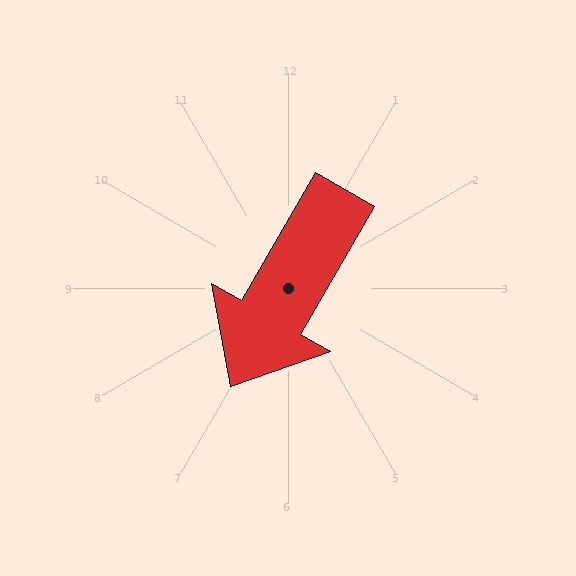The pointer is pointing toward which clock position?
Roughly 7 o'clock.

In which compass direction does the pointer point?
Southwest.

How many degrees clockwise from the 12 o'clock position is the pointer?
Approximately 210 degrees.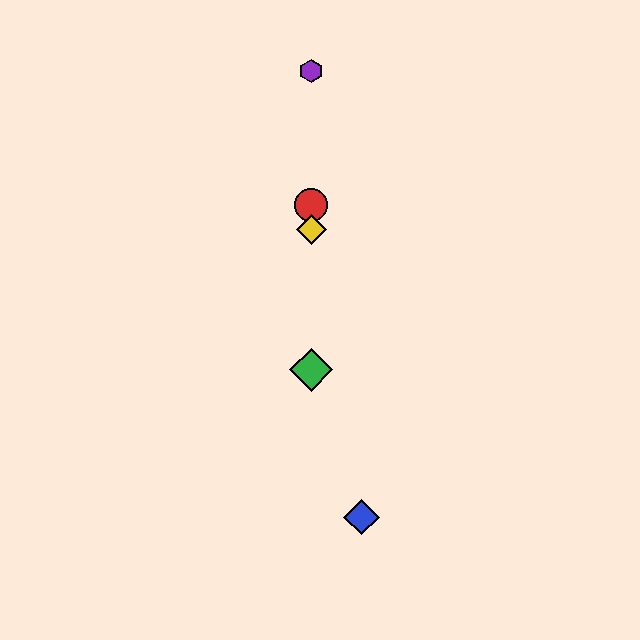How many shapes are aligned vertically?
4 shapes (the red circle, the green diamond, the yellow diamond, the purple hexagon) are aligned vertically.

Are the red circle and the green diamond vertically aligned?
Yes, both are at x≈311.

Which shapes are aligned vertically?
The red circle, the green diamond, the yellow diamond, the purple hexagon are aligned vertically.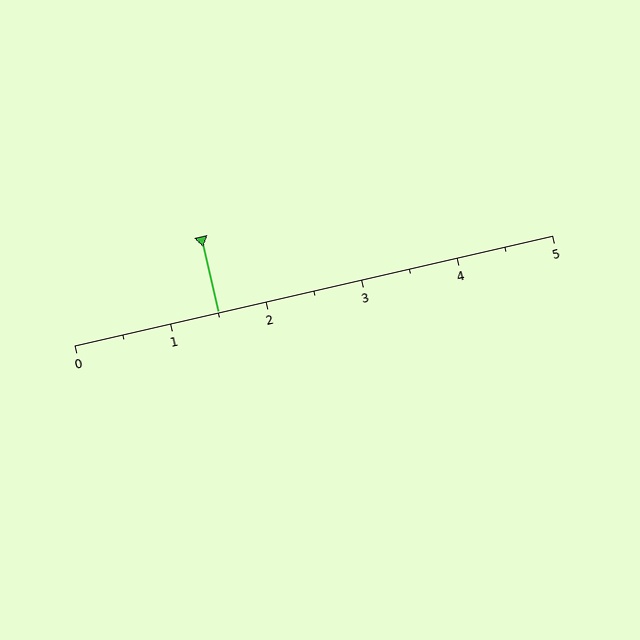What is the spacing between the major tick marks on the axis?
The major ticks are spaced 1 apart.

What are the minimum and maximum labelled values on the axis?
The axis runs from 0 to 5.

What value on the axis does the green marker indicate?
The marker indicates approximately 1.5.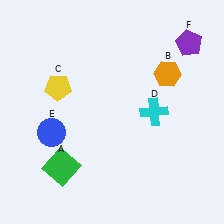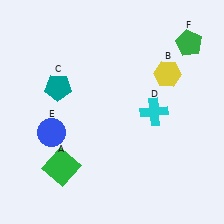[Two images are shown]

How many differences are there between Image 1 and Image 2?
There are 3 differences between the two images.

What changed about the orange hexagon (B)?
In Image 1, B is orange. In Image 2, it changed to yellow.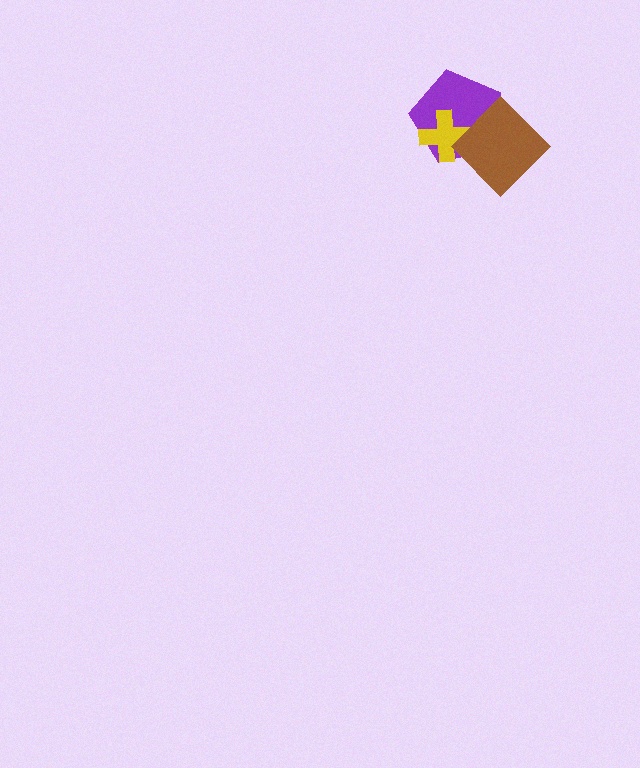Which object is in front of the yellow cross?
The brown diamond is in front of the yellow cross.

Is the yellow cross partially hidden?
Yes, it is partially covered by another shape.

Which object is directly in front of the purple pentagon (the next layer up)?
The yellow cross is directly in front of the purple pentagon.